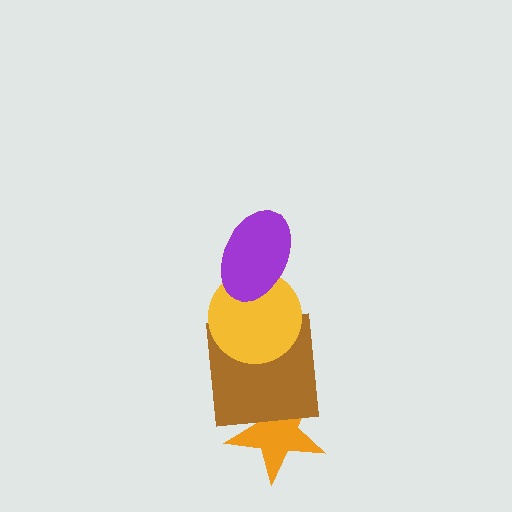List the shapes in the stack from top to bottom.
From top to bottom: the purple ellipse, the yellow circle, the brown square, the orange star.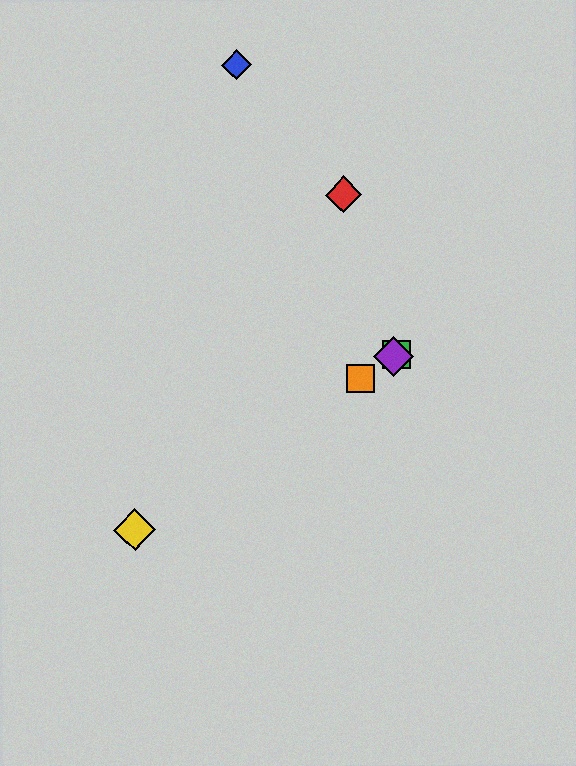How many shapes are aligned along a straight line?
4 shapes (the green square, the yellow diamond, the purple diamond, the orange square) are aligned along a straight line.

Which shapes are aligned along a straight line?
The green square, the yellow diamond, the purple diamond, the orange square are aligned along a straight line.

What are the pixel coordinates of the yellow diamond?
The yellow diamond is at (134, 530).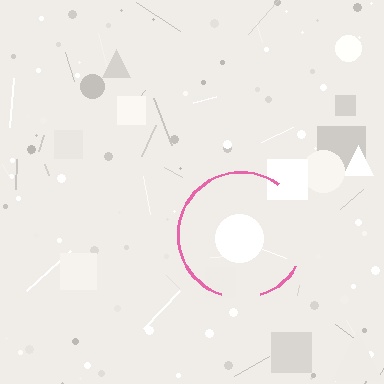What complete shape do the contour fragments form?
The contour fragments form a circle.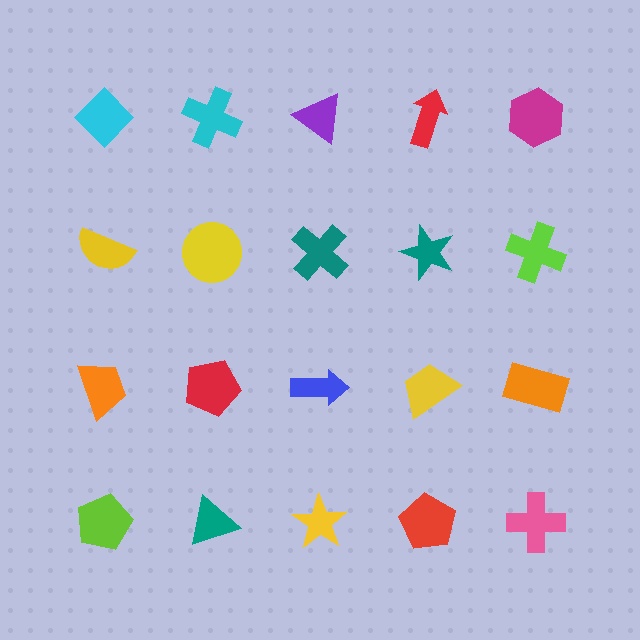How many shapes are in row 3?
5 shapes.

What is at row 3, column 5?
An orange rectangle.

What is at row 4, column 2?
A teal triangle.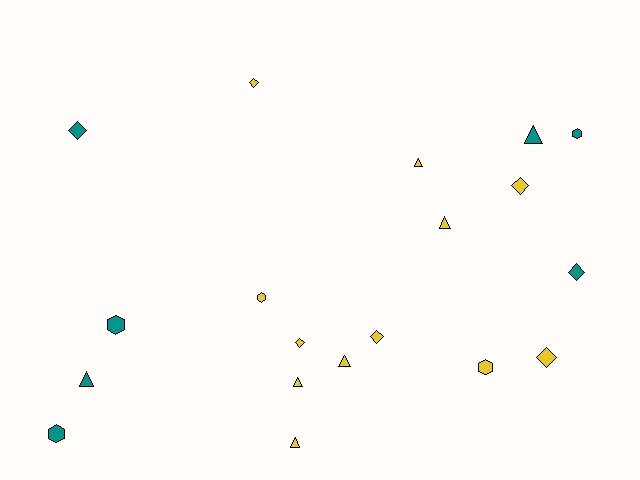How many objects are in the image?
There are 19 objects.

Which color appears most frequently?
Yellow, with 12 objects.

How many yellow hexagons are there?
There are 2 yellow hexagons.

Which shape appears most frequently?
Diamond, with 7 objects.